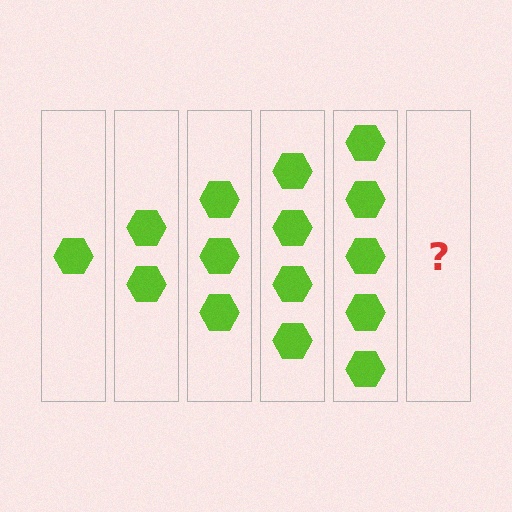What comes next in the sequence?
The next element should be 6 hexagons.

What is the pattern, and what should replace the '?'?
The pattern is that each step adds one more hexagon. The '?' should be 6 hexagons.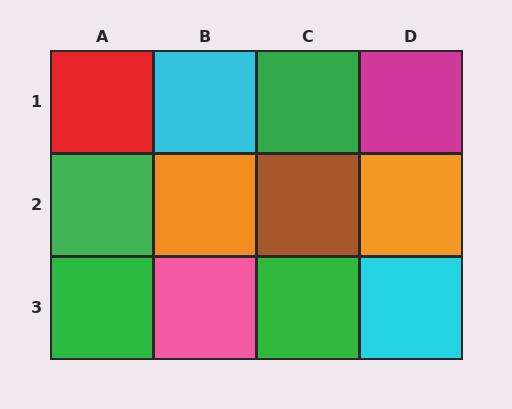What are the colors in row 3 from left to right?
Green, pink, green, cyan.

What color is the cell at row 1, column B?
Cyan.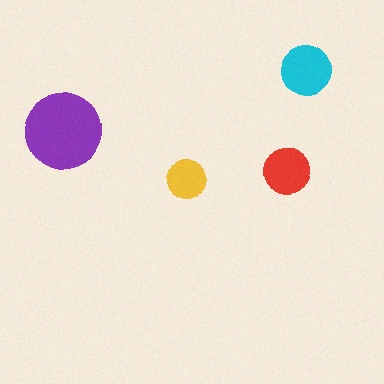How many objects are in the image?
There are 4 objects in the image.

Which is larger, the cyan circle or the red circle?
The cyan one.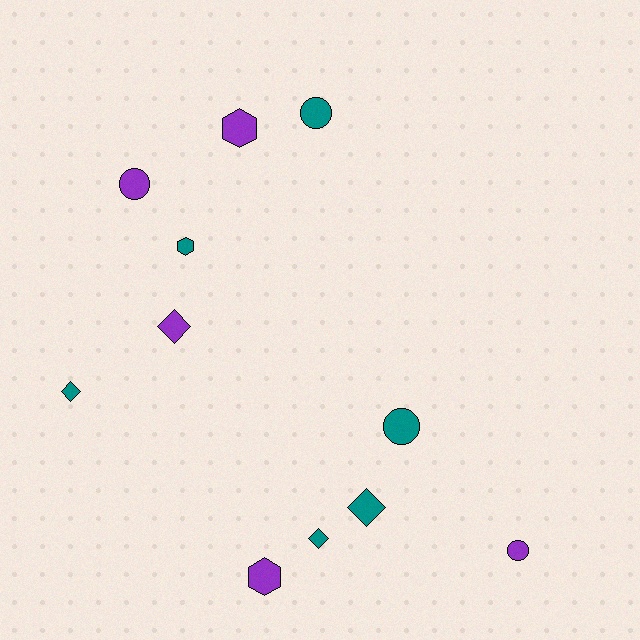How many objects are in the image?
There are 11 objects.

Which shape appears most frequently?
Circle, with 4 objects.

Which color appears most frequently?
Teal, with 6 objects.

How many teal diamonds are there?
There are 3 teal diamonds.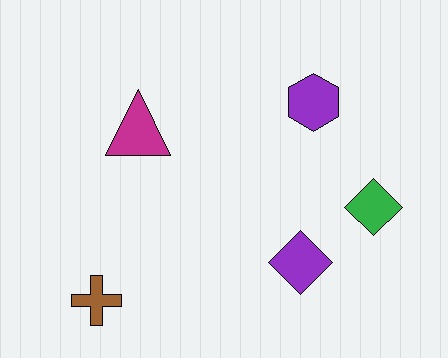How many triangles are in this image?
There is 1 triangle.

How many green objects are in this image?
There is 1 green object.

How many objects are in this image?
There are 5 objects.